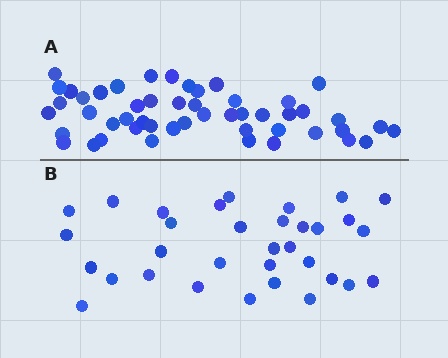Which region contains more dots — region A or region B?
Region A (the top region) has more dots.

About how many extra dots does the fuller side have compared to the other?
Region A has approximately 15 more dots than region B.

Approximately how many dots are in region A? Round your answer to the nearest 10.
About 50 dots.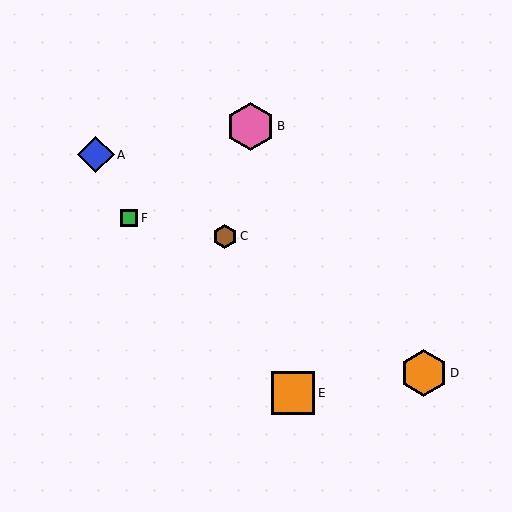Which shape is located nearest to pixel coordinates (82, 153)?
The blue diamond (labeled A) at (96, 155) is nearest to that location.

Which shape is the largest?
The pink hexagon (labeled B) is the largest.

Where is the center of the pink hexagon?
The center of the pink hexagon is at (250, 126).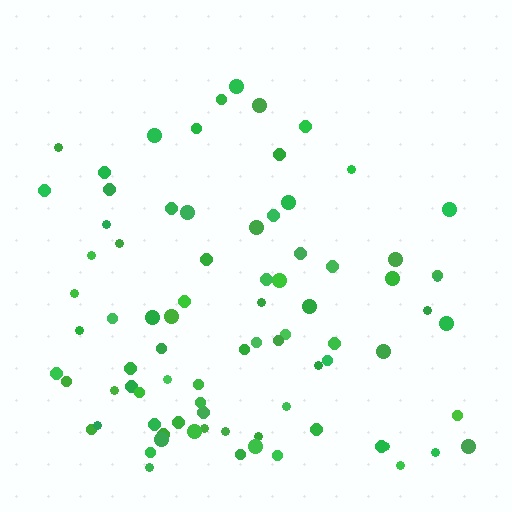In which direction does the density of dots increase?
From top to bottom, with the bottom side densest.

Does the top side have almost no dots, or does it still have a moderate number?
Still a moderate number, just noticeably fewer than the bottom.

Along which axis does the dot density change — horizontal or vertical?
Vertical.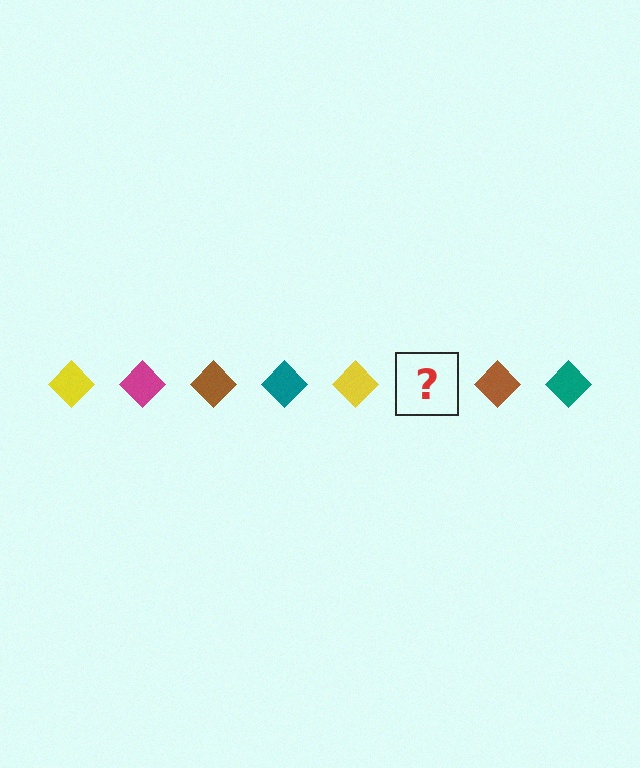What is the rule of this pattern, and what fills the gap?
The rule is that the pattern cycles through yellow, magenta, brown, teal diamonds. The gap should be filled with a magenta diamond.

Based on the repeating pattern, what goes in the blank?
The blank should be a magenta diamond.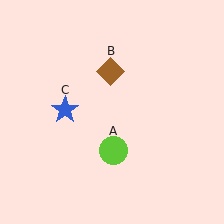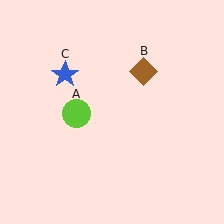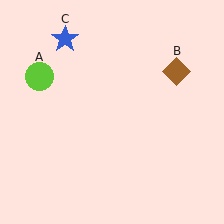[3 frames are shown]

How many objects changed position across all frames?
3 objects changed position: lime circle (object A), brown diamond (object B), blue star (object C).